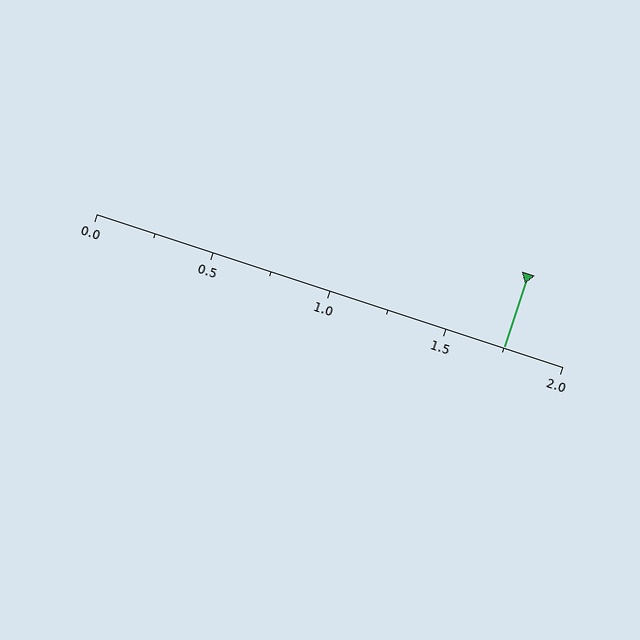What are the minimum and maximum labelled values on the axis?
The axis runs from 0.0 to 2.0.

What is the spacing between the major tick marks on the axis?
The major ticks are spaced 0.5 apart.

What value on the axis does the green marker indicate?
The marker indicates approximately 1.75.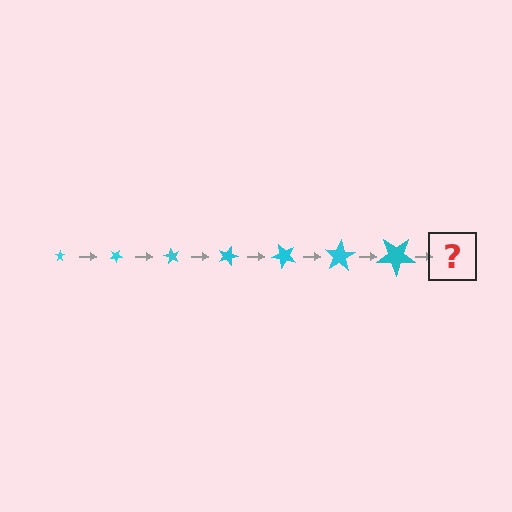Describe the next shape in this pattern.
It should be a star, larger than the previous one and rotated 210 degrees from the start.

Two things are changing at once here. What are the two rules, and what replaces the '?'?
The two rules are that the star grows larger each step and it rotates 30 degrees each step. The '?' should be a star, larger than the previous one and rotated 210 degrees from the start.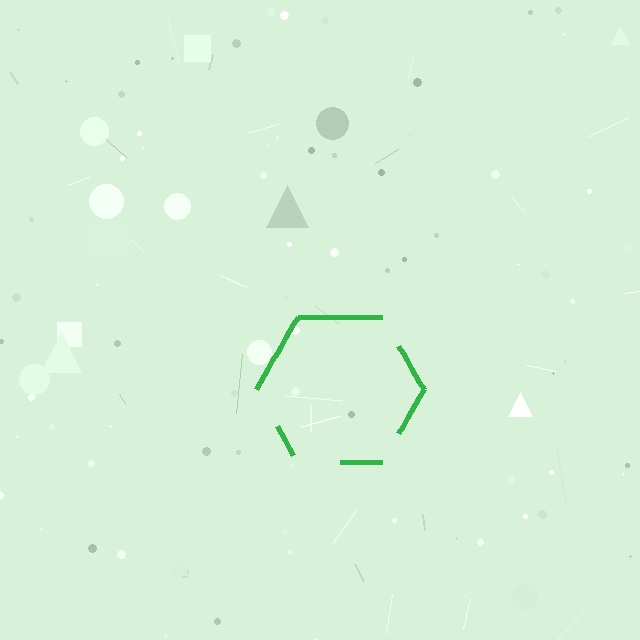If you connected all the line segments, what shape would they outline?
They would outline a hexagon.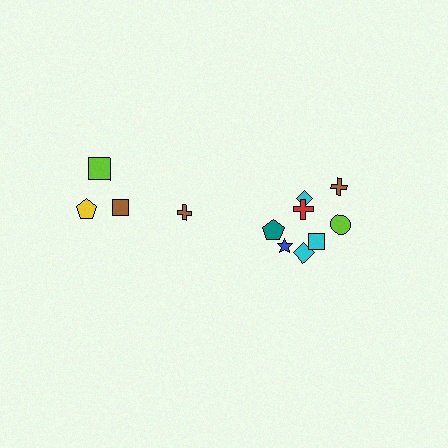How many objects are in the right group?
There are 8 objects.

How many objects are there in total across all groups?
There are 12 objects.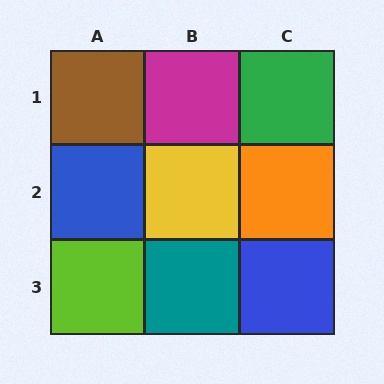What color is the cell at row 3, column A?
Lime.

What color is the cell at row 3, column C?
Blue.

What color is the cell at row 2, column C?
Orange.